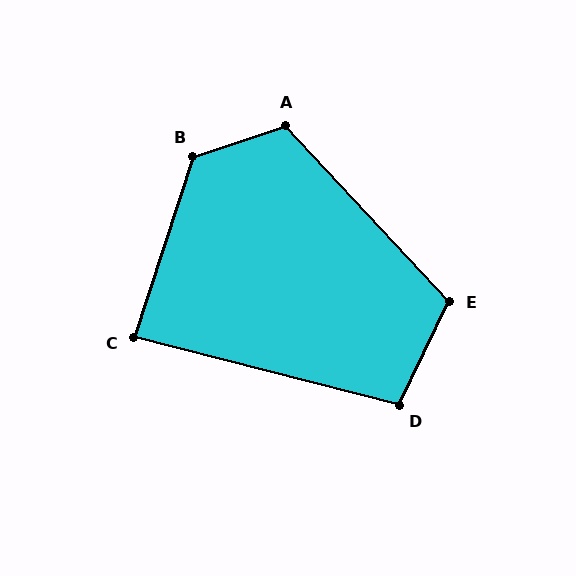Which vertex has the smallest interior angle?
C, at approximately 86 degrees.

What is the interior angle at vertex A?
Approximately 115 degrees (obtuse).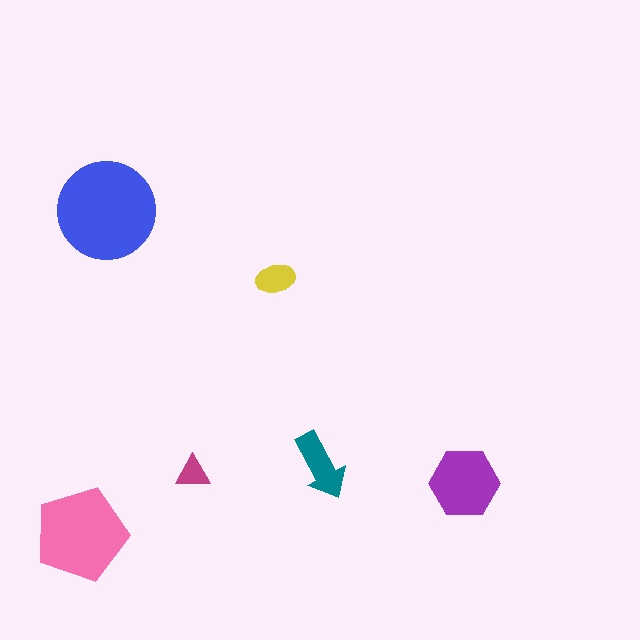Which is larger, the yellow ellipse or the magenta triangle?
The yellow ellipse.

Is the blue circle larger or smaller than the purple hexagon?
Larger.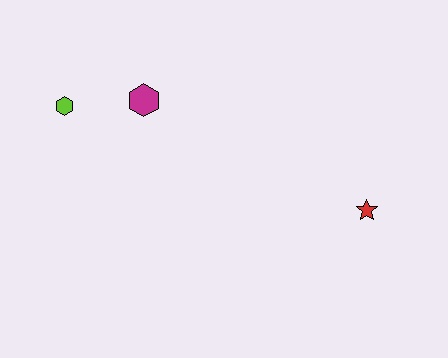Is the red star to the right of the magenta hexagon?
Yes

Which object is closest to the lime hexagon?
The magenta hexagon is closest to the lime hexagon.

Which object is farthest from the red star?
The lime hexagon is farthest from the red star.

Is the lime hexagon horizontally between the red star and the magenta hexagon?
No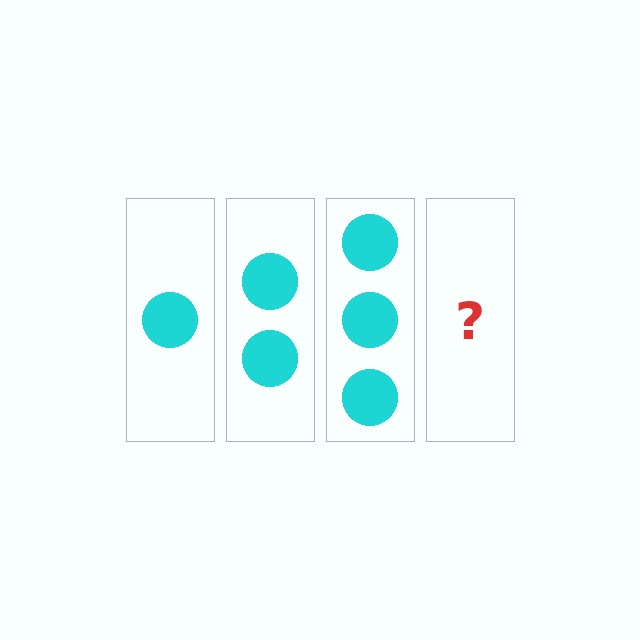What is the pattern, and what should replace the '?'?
The pattern is that each step adds one more circle. The '?' should be 4 circles.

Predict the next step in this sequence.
The next step is 4 circles.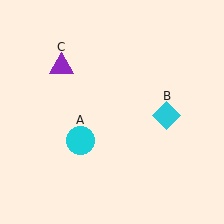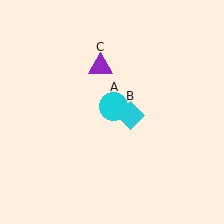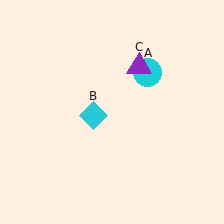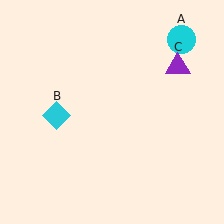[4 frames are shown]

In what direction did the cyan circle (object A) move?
The cyan circle (object A) moved up and to the right.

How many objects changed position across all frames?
3 objects changed position: cyan circle (object A), cyan diamond (object B), purple triangle (object C).